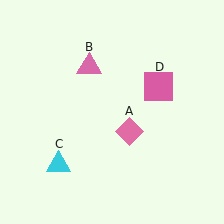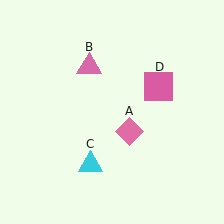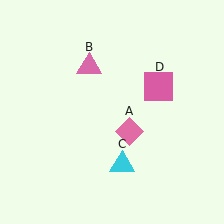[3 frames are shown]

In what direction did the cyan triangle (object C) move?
The cyan triangle (object C) moved right.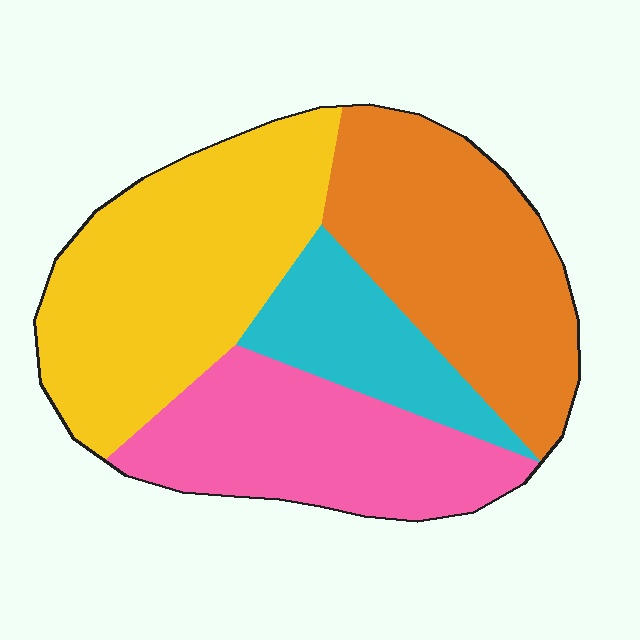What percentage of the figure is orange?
Orange covers around 30% of the figure.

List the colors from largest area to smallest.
From largest to smallest: yellow, orange, pink, cyan.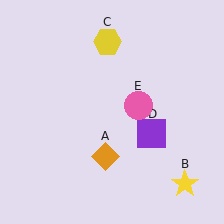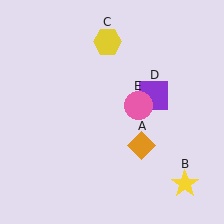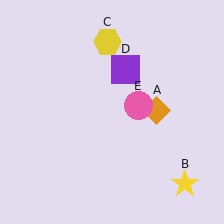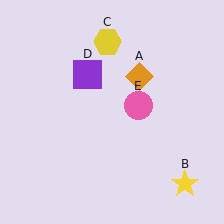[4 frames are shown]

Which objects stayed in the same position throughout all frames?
Yellow star (object B) and yellow hexagon (object C) and pink circle (object E) remained stationary.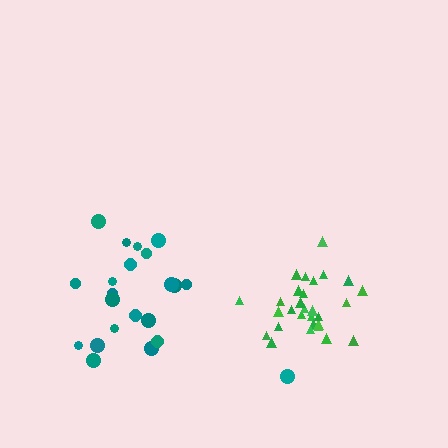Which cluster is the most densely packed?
Green.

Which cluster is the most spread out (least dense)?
Teal.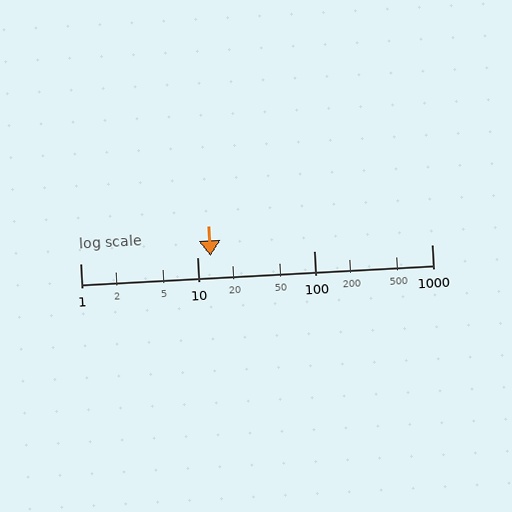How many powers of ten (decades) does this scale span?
The scale spans 3 decades, from 1 to 1000.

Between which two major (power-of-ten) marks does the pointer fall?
The pointer is between 10 and 100.